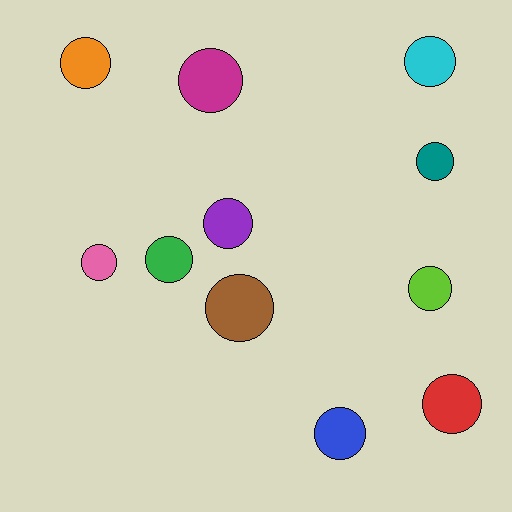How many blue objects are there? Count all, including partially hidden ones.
There is 1 blue object.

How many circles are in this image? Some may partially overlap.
There are 11 circles.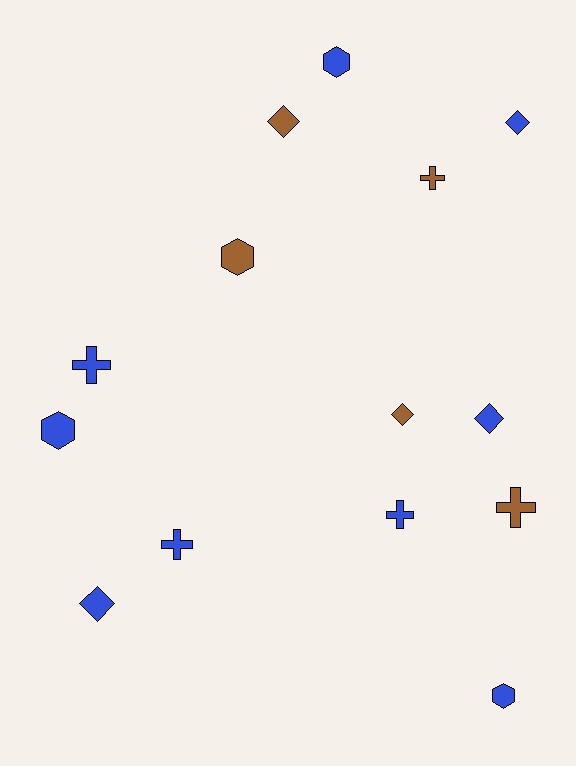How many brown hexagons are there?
There is 1 brown hexagon.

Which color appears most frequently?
Blue, with 9 objects.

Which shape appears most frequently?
Diamond, with 5 objects.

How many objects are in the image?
There are 14 objects.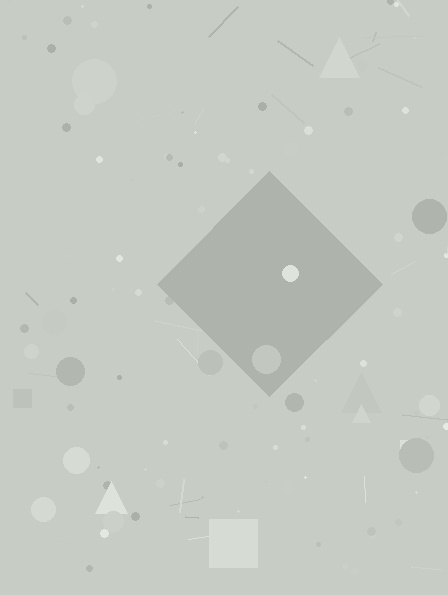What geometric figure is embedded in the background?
A diamond is embedded in the background.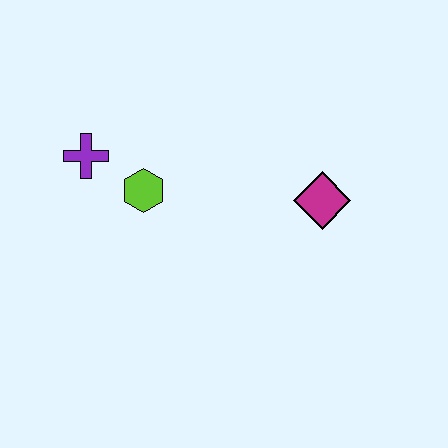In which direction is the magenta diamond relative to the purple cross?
The magenta diamond is to the right of the purple cross.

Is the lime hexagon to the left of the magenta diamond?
Yes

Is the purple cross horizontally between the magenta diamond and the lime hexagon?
No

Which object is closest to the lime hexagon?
The purple cross is closest to the lime hexagon.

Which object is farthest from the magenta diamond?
The purple cross is farthest from the magenta diamond.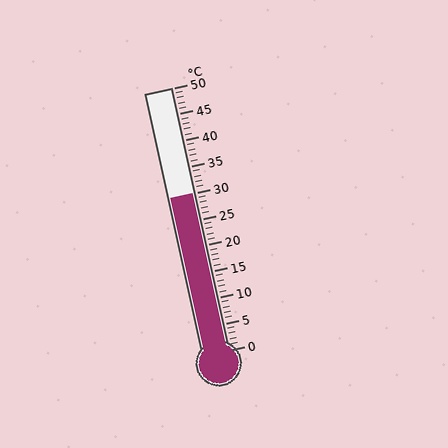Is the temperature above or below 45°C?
The temperature is below 45°C.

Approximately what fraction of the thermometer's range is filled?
The thermometer is filled to approximately 60% of its range.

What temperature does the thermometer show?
The thermometer shows approximately 30°C.